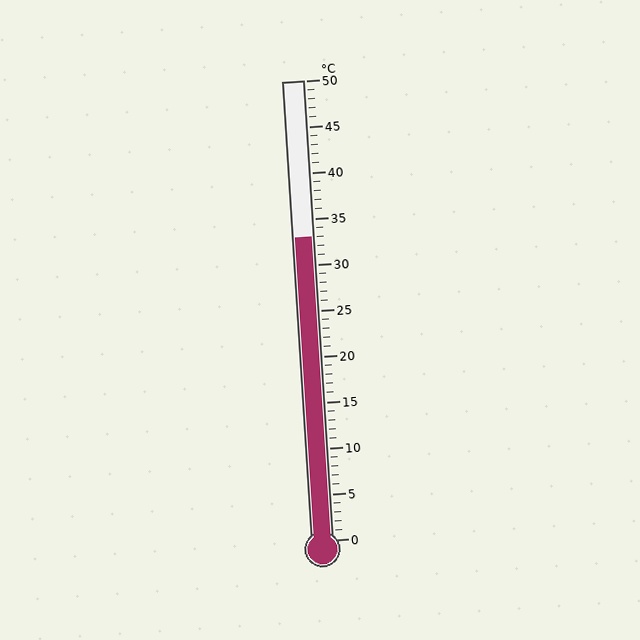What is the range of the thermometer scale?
The thermometer scale ranges from 0°C to 50°C.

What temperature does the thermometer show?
The thermometer shows approximately 33°C.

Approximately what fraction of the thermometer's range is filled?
The thermometer is filled to approximately 65% of its range.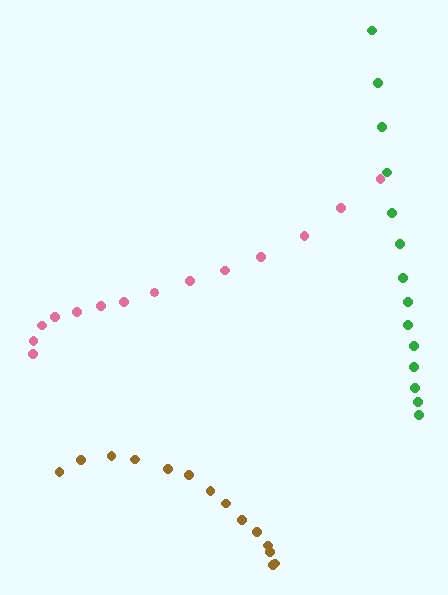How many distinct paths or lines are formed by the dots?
There are 3 distinct paths.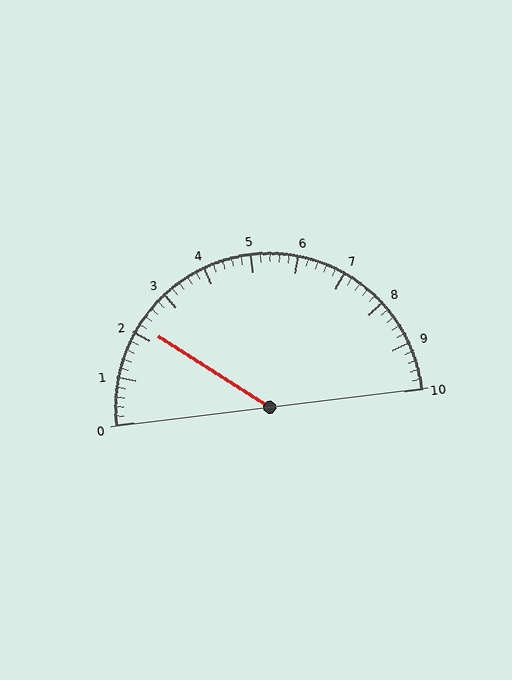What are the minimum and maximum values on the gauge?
The gauge ranges from 0 to 10.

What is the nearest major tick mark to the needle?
The nearest major tick mark is 2.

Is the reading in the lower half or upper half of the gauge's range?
The reading is in the lower half of the range (0 to 10).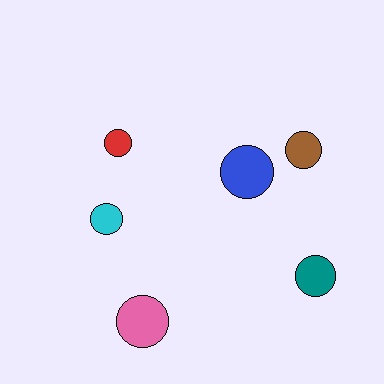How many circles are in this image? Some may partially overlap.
There are 6 circles.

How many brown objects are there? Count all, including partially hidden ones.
There is 1 brown object.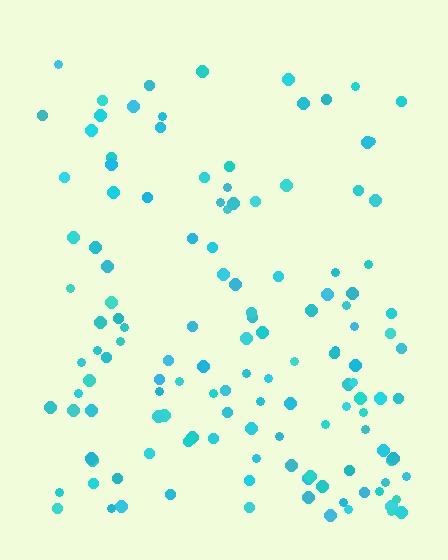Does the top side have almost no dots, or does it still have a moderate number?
Still a moderate number, just noticeably fewer than the bottom.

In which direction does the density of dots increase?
From top to bottom, with the bottom side densest.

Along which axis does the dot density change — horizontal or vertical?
Vertical.